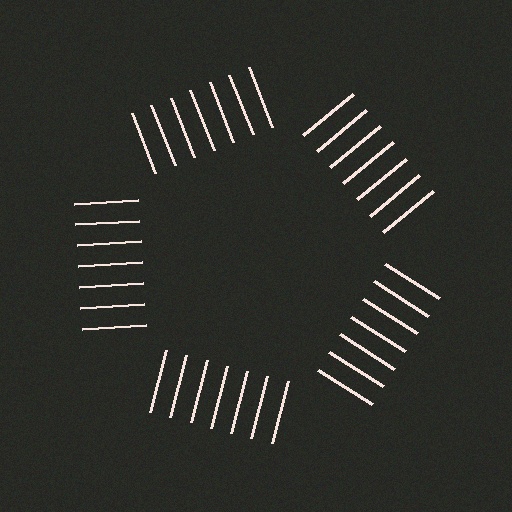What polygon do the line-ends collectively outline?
An illusory pentagon — the line segments terminate on its edges but no continuous stroke is drawn.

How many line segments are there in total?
35 — 7 along each of the 5 edges.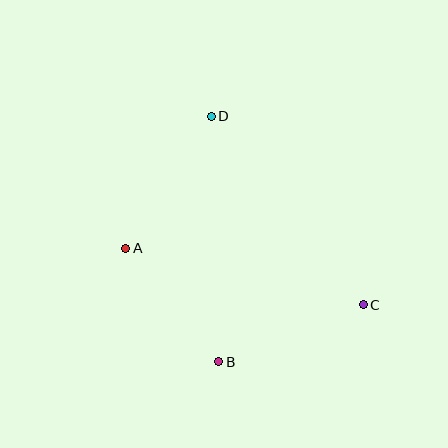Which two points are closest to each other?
Points A and B are closest to each other.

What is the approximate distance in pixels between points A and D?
The distance between A and D is approximately 158 pixels.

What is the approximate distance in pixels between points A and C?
The distance between A and C is approximately 244 pixels.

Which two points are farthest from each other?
Points B and D are farthest from each other.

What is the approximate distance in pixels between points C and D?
The distance between C and D is approximately 242 pixels.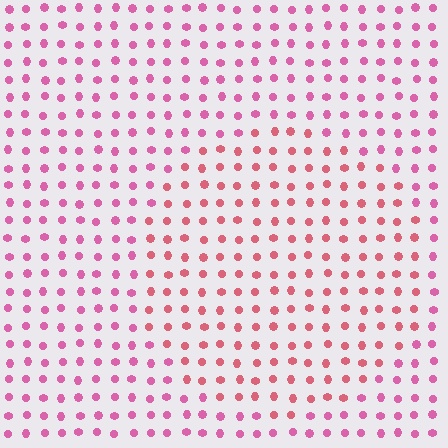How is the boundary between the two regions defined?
The boundary is defined purely by a slight shift in hue (about 25 degrees). Spacing, size, and orientation are identical on both sides.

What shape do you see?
I see a circle.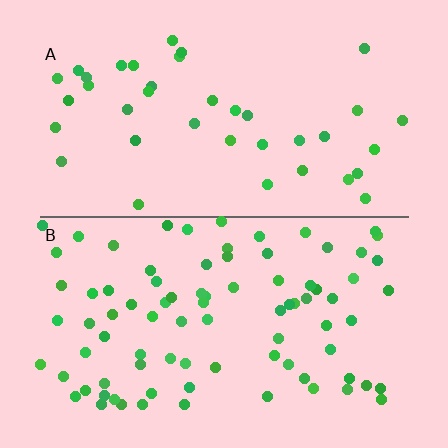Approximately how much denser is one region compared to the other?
Approximately 2.2× — region B over region A.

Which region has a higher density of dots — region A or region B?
B (the bottom).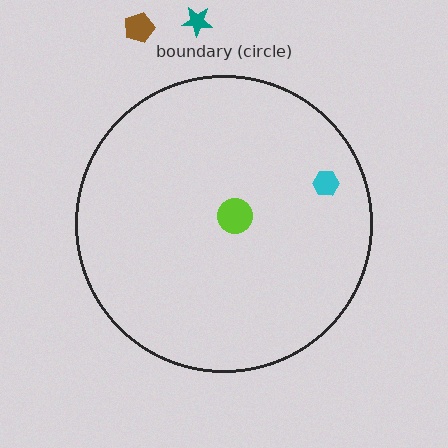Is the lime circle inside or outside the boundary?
Inside.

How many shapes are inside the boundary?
2 inside, 2 outside.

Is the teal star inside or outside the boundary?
Outside.